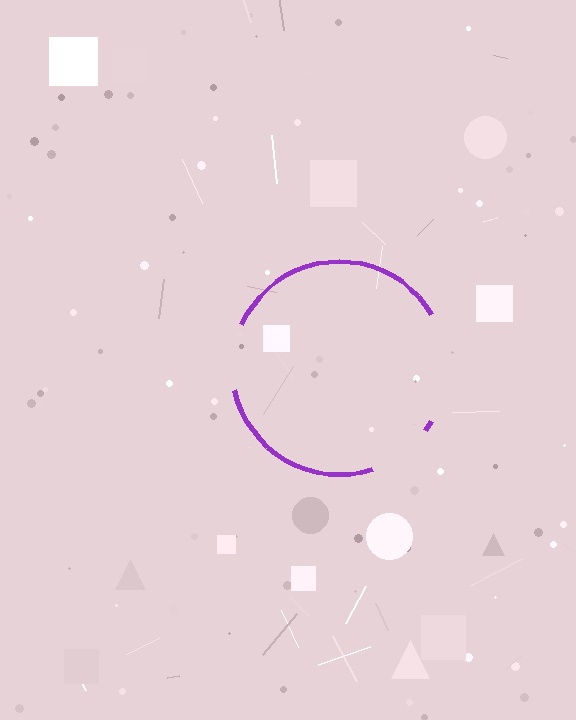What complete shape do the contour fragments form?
The contour fragments form a circle.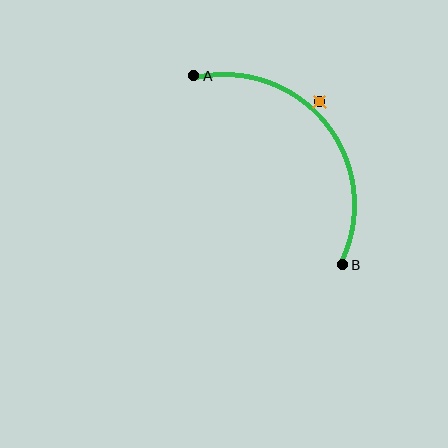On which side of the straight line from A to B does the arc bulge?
The arc bulges above and to the right of the straight line connecting A and B.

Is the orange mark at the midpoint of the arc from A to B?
No — the orange mark does not lie on the arc at all. It sits slightly outside the curve.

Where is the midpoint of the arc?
The arc midpoint is the point on the curve farthest from the straight line joining A and B. It sits above and to the right of that line.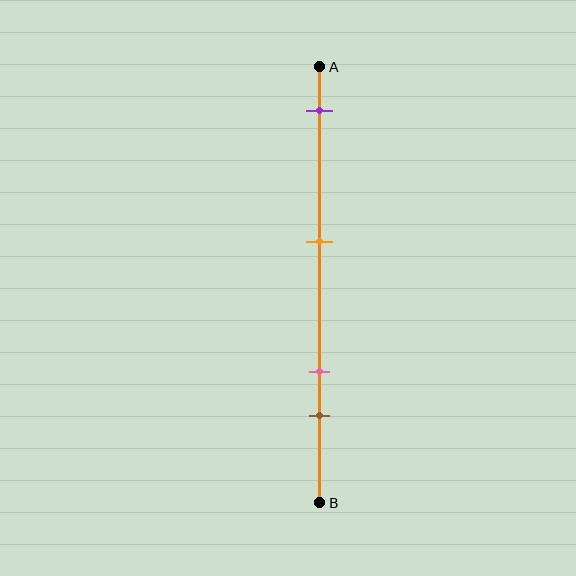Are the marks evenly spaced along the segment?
No, the marks are not evenly spaced.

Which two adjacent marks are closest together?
The pink and brown marks are the closest adjacent pair.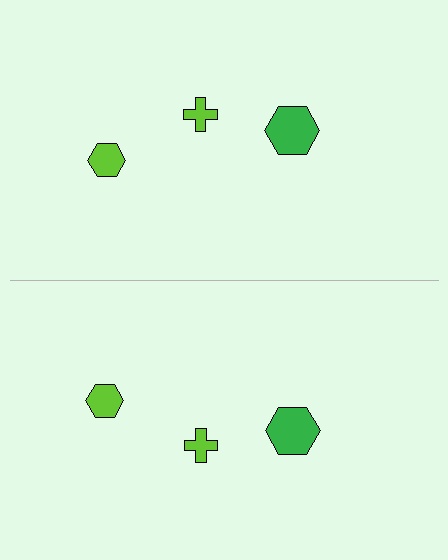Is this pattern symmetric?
Yes, this pattern has bilateral (reflection) symmetry.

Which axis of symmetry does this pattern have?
The pattern has a horizontal axis of symmetry running through the center of the image.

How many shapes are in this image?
There are 6 shapes in this image.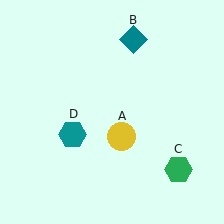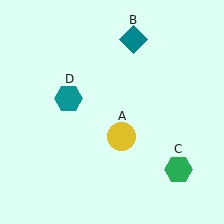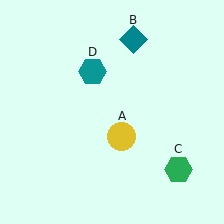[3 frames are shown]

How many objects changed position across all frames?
1 object changed position: teal hexagon (object D).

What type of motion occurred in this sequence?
The teal hexagon (object D) rotated clockwise around the center of the scene.